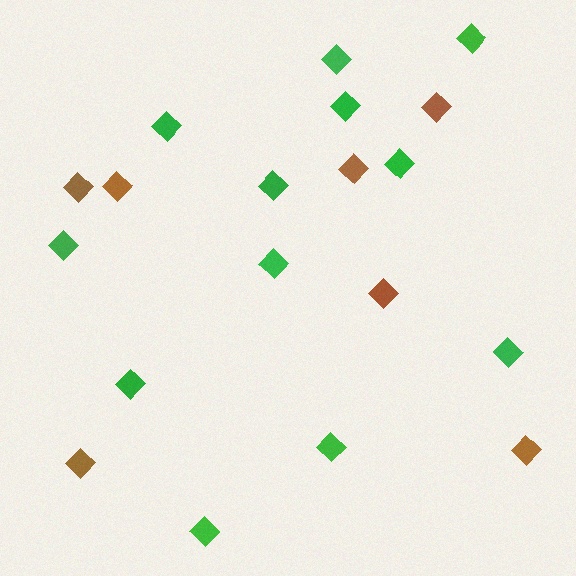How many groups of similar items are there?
There are 2 groups: one group of green diamonds (12) and one group of brown diamonds (7).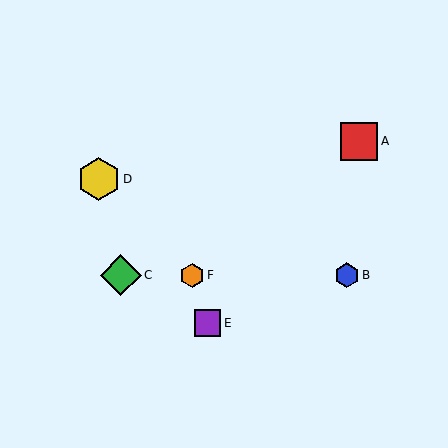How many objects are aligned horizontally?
3 objects (B, C, F) are aligned horizontally.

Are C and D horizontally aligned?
No, C is at y≈275 and D is at y≈179.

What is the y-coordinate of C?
Object C is at y≈275.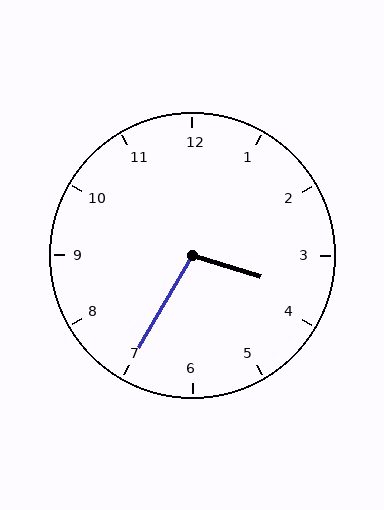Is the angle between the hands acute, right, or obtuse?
It is obtuse.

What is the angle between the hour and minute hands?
Approximately 102 degrees.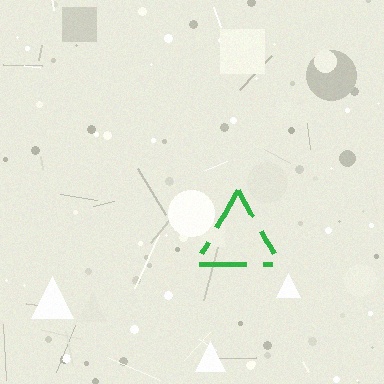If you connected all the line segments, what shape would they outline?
They would outline a triangle.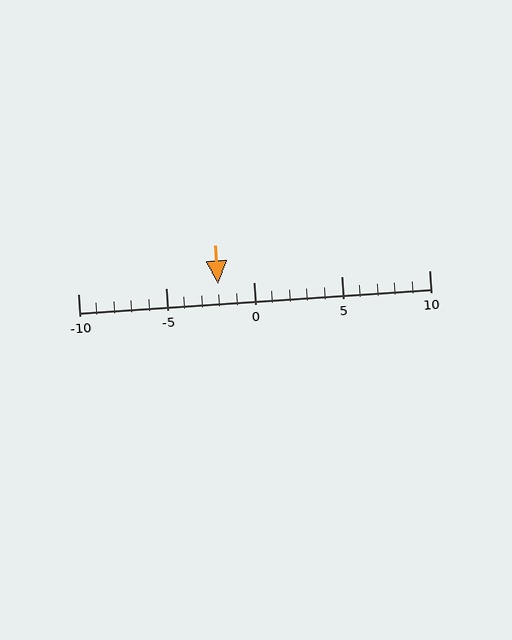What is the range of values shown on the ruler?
The ruler shows values from -10 to 10.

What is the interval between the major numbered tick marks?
The major tick marks are spaced 5 units apart.